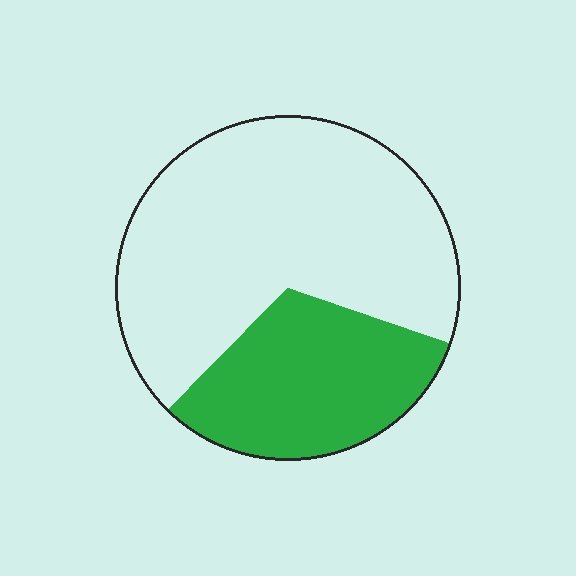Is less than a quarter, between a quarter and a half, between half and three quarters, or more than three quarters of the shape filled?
Between a quarter and a half.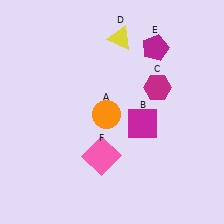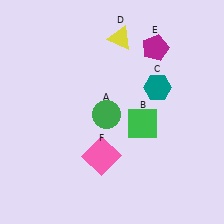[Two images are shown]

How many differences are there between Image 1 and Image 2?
There are 3 differences between the two images.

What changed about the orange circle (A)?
In Image 1, A is orange. In Image 2, it changed to green.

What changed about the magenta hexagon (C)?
In Image 1, C is magenta. In Image 2, it changed to teal.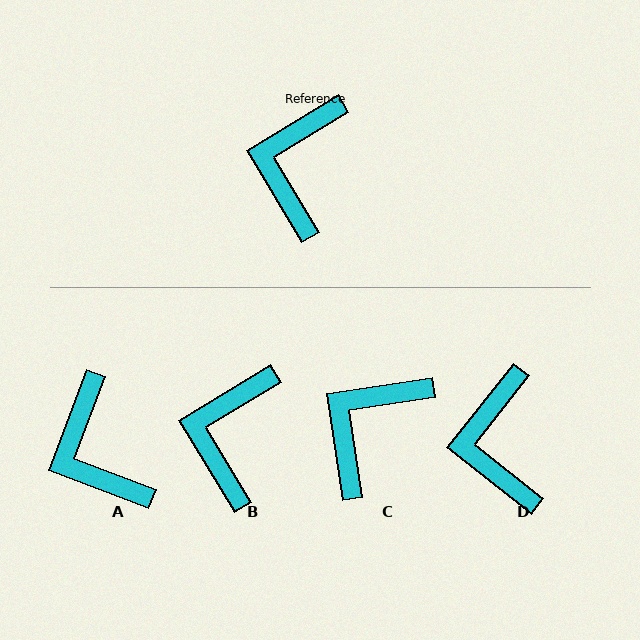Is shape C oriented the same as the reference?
No, it is off by about 22 degrees.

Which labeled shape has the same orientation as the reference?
B.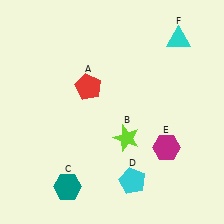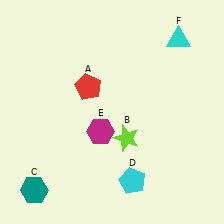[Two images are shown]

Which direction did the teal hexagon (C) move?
The teal hexagon (C) moved left.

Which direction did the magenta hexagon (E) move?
The magenta hexagon (E) moved left.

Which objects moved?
The objects that moved are: the teal hexagon (C), the magenta hexagon (E).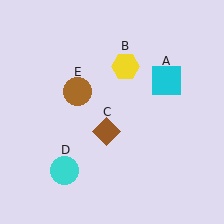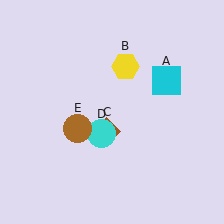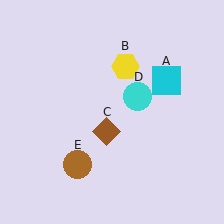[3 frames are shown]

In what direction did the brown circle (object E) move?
The brown circle (object E) moved down.